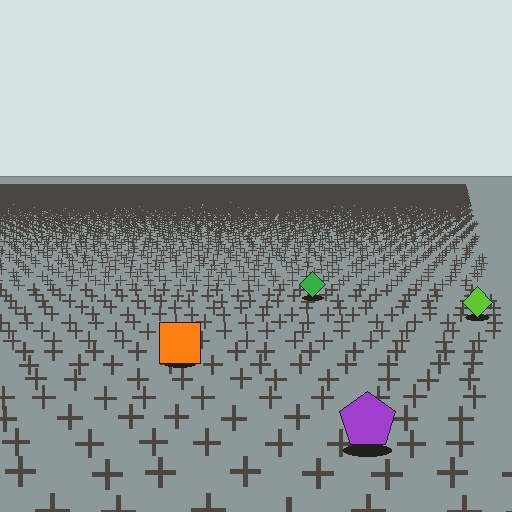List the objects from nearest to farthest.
From nearest to farthest: the purple pentagon, the orange square, the lime diamond, the green diamond.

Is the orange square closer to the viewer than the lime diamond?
Yes. The orange square is closer — you can tell from the texture gradient: the ground texture is coarser near it.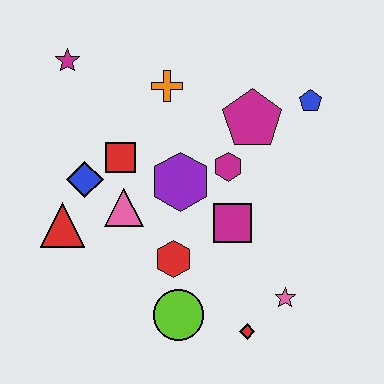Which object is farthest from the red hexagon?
The magenta star is farthest from the red hexagon.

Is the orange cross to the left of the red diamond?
Yes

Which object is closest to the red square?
The blue diamond is closest to the red square.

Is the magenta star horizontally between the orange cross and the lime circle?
No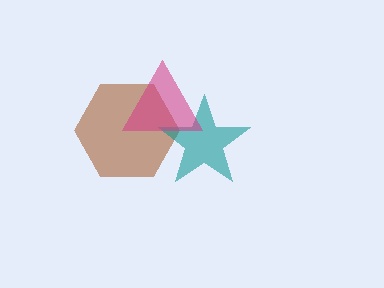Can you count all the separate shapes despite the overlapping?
Yes, there are 3 separate shapes.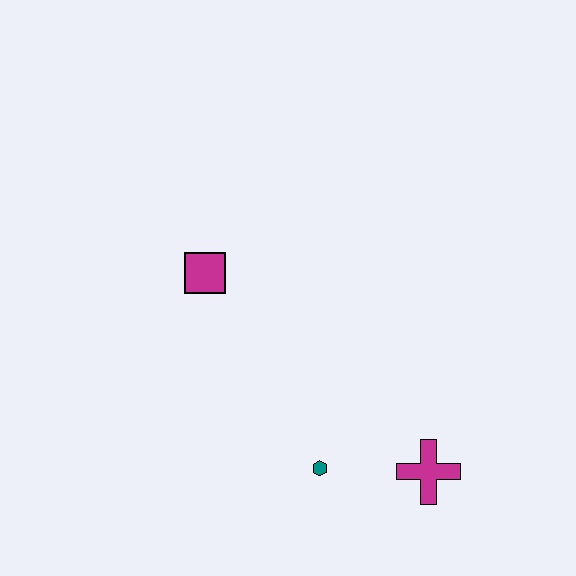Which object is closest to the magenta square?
The teal hexagon is closest to the magenta square.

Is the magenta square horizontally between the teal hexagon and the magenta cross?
No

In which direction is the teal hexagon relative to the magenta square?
The teal hexagon is below the magenta square.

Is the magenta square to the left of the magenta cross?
Yes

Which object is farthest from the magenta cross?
The magenta square is farthest from the magenta cross.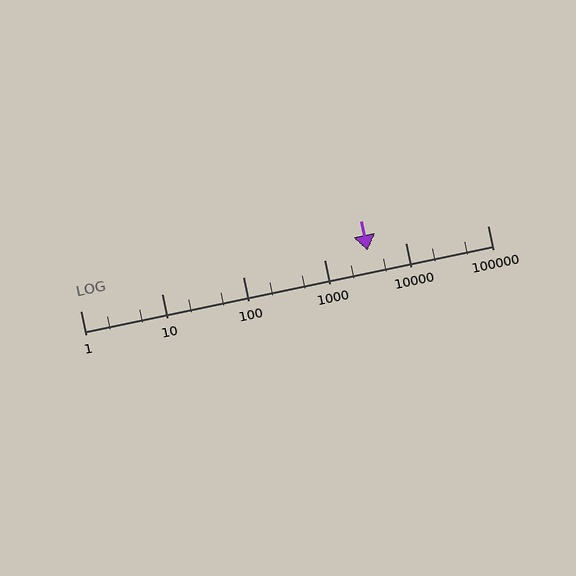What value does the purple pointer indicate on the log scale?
The pointer indicates approximately 3400.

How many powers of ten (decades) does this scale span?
The scale spans 5 decades, from 1 to 100000.